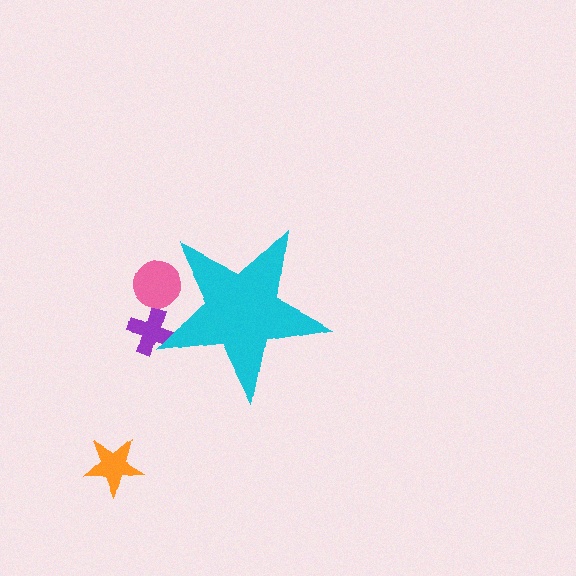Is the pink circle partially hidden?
Yes, the pink circle is partially hidden behind the cyan star.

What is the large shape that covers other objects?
A cyan star.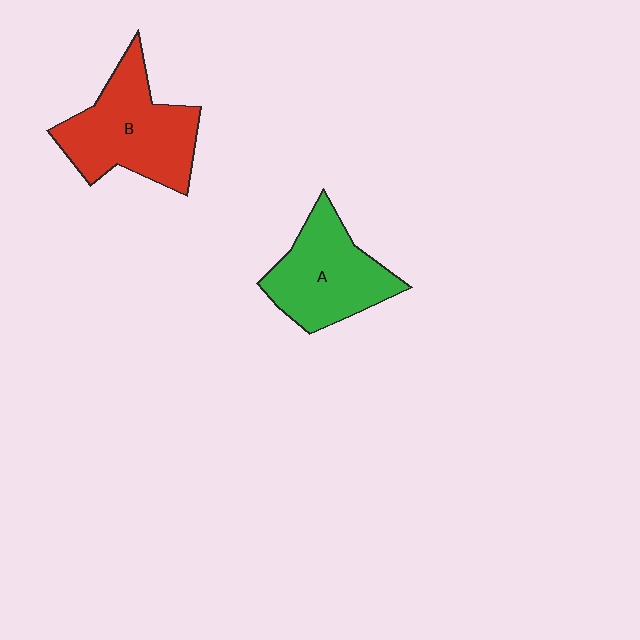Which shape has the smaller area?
Shape A (green).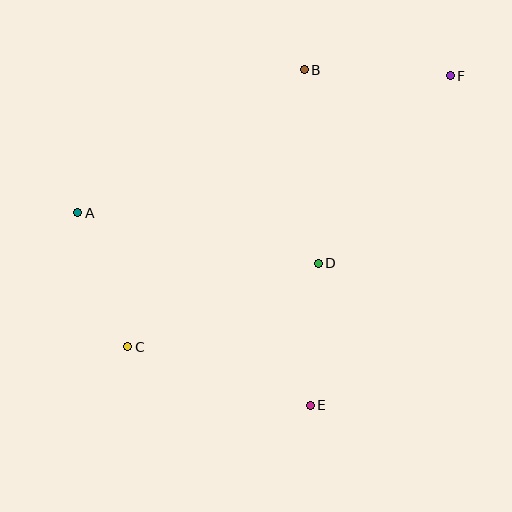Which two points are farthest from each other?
Points C and F are farthest from each other.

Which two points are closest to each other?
Points D and E are closest to each other.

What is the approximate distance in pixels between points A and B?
The distance between A and B is approximately 268 pixels.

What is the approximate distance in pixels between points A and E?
The distance between A and E is approximately 302 pixels.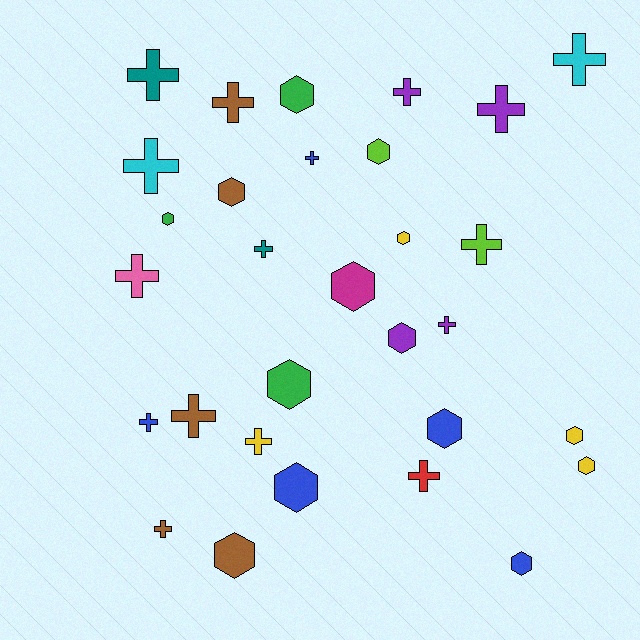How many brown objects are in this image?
There are 5 brown objects.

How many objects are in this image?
There are 30 objects.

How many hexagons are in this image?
There are 14 hexagons.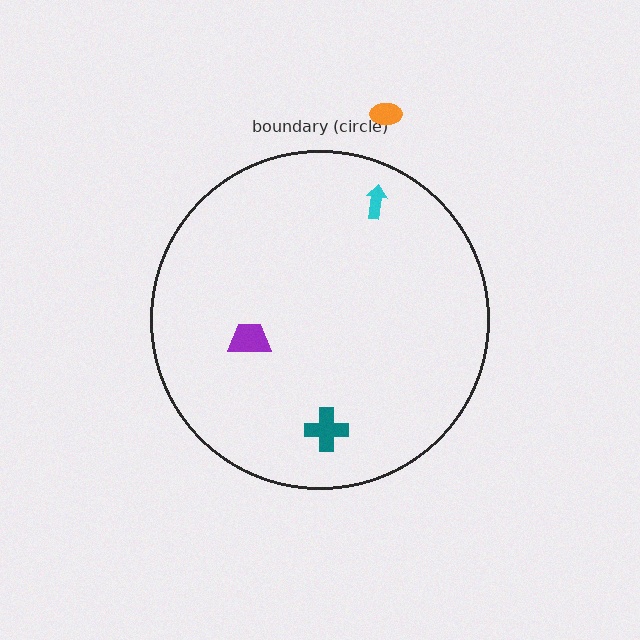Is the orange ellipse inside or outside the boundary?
Outside.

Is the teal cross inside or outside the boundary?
Inside.